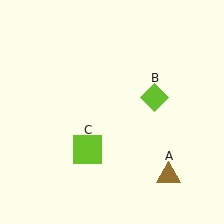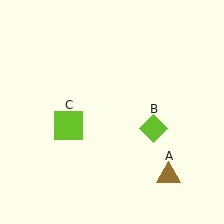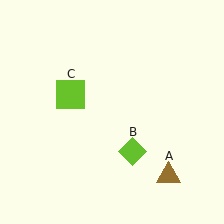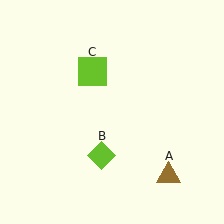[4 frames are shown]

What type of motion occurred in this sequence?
The lime diamond (object B), lime square (object C) rotated clockwise around the center of the scene.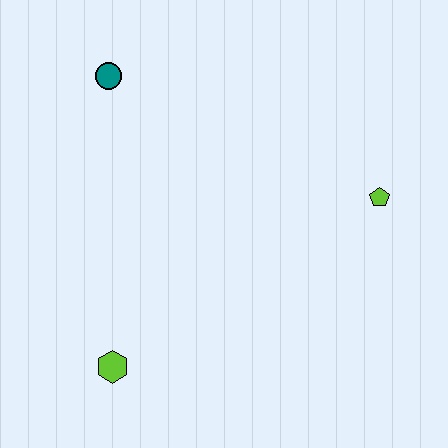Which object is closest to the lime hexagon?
The teal circle is closest to the lime hexagon.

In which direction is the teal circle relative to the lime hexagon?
The teal circle is above the lime hexagon.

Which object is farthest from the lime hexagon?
The lime pentagon is farthest from the lime hexagon.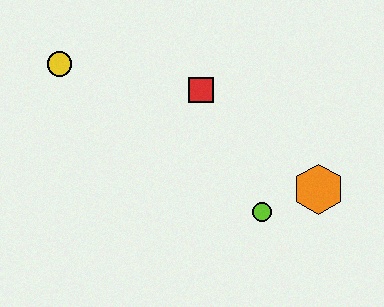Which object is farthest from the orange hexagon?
The yellow circle is farthest from the orange hexagon.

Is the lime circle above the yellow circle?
No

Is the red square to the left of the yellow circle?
No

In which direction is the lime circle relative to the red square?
The lime circle is below the red square.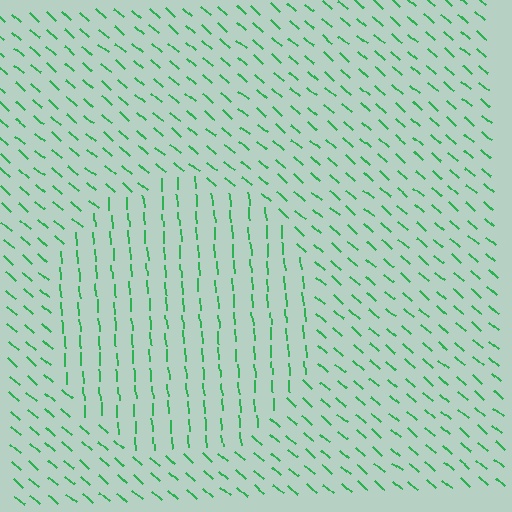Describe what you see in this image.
The image is filled with small green line segments. A circle region in the image has lines oriented differently from the surrounding lines, creating a visible texture boundary.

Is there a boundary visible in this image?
Yes, there is a texture boundary formed by a change in line orientation.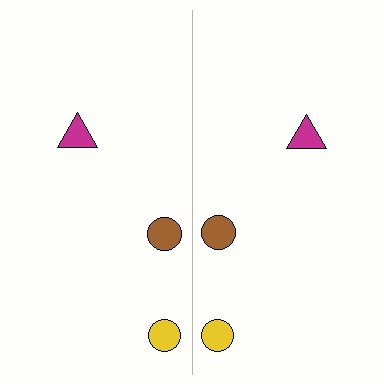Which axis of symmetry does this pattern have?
The pattern has a vertical axis of symmetry running through the center of the image.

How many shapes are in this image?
There are 6 shapes in this image.